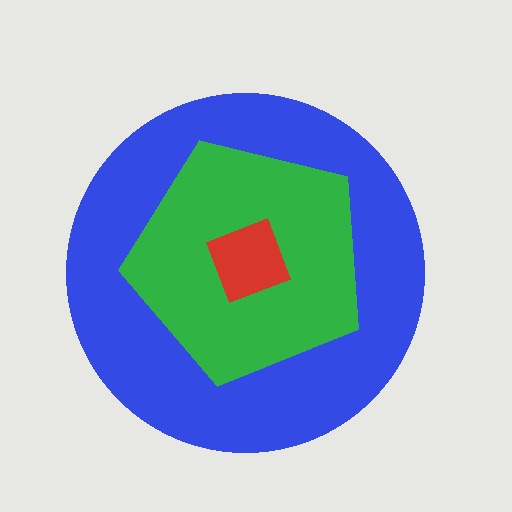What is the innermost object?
The red square.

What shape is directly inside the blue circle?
The green pentagon.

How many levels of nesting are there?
3.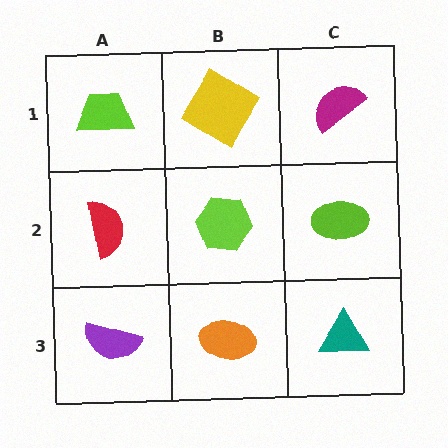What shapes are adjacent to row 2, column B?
A yellow diamond (row 1, column B), an orange ellipse (row 3, column B), a red semicircle (row 2, column A), a lime ellipse (row 2, column C).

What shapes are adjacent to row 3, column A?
A red semicircle (row 2, column A), an orange ellipse (row 3, column B).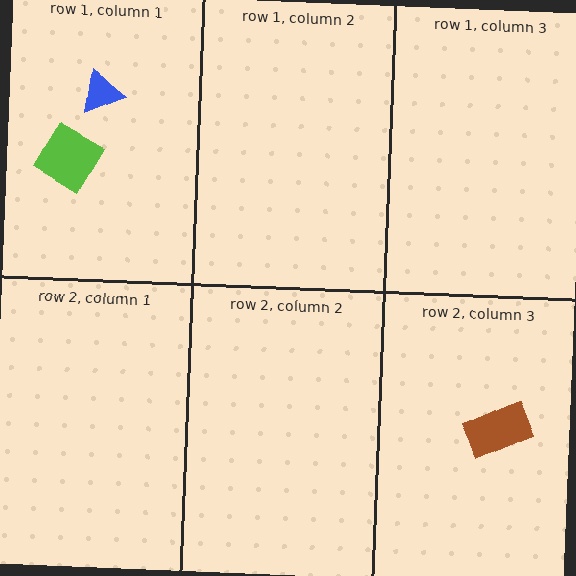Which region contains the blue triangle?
The row 1, column 1 region.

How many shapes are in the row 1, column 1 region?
2.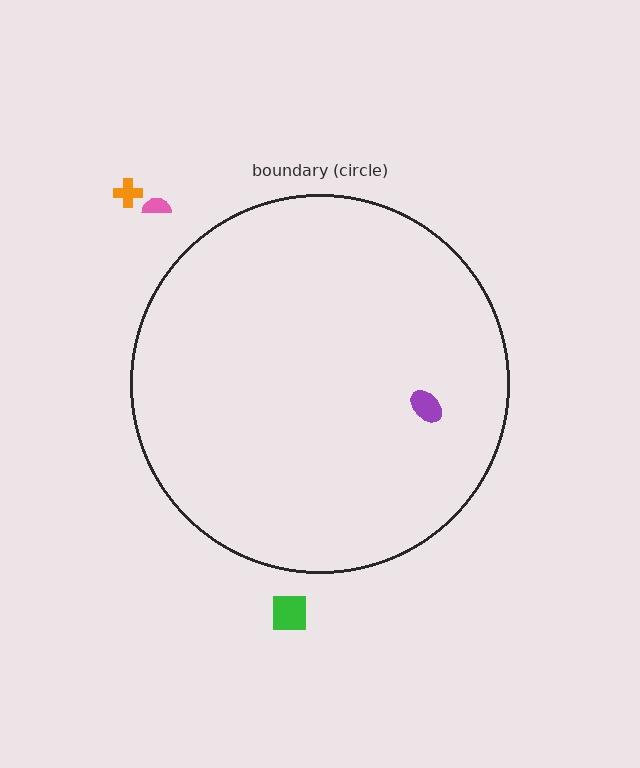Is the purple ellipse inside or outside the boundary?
Inside.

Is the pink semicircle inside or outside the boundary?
Outside.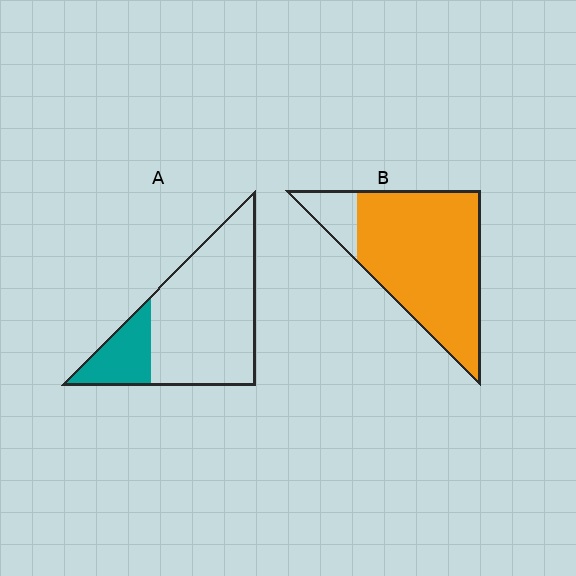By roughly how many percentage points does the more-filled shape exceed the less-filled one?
By roughly 65 percentage points (B over A).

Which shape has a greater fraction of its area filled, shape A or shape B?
Shape B.